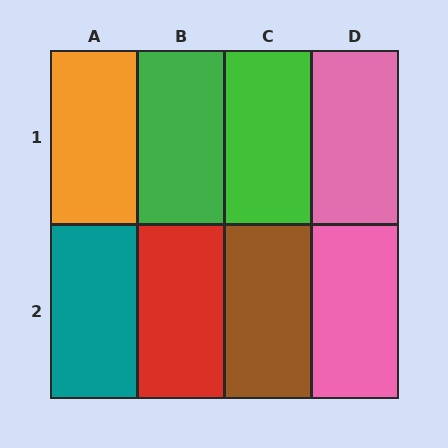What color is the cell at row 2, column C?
Brown.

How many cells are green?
2 cells are green.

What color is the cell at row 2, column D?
Pink.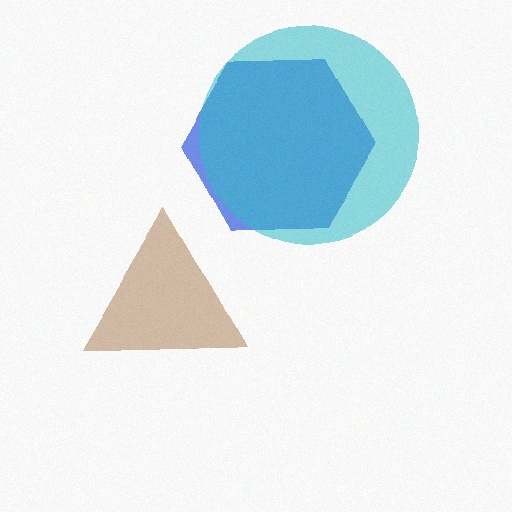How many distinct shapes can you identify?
There are 3 distinct shapes: a blue hexagon, a cyan circle, a brown triangle.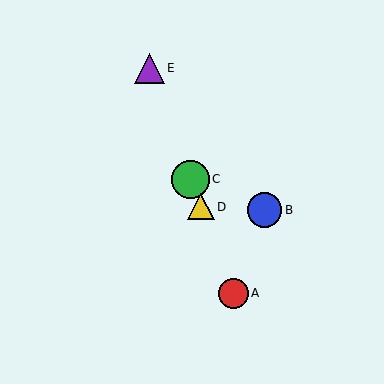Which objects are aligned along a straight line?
Objects A, C, D, E are aligned along a straight line.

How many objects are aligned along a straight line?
4 objects (A, C, D, E) are aligned along a straight line.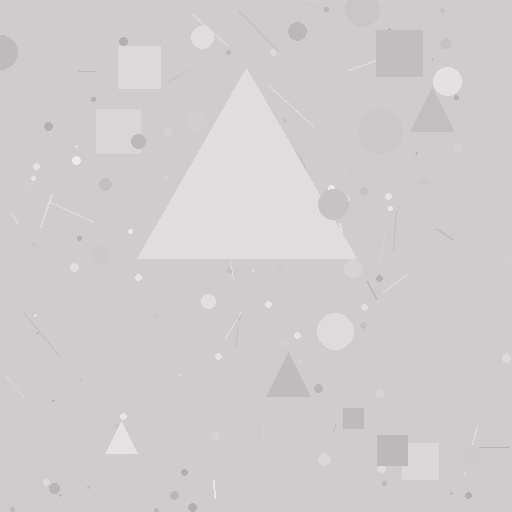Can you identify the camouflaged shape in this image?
The camouflaged shape is a triangle.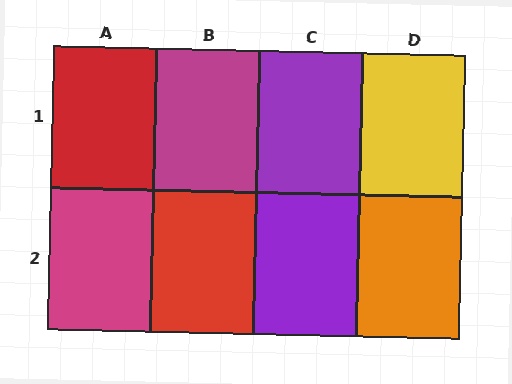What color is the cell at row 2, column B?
Red.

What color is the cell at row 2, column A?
Magenta.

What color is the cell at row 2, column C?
Purple.